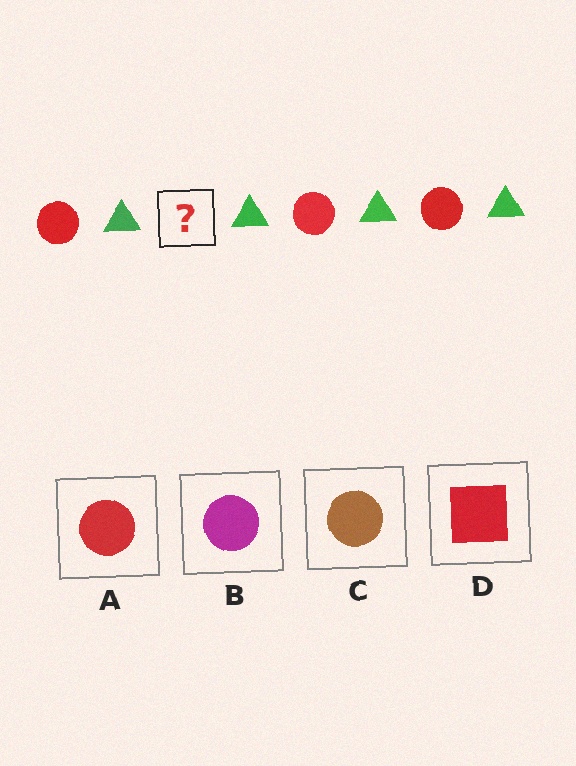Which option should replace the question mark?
Option A.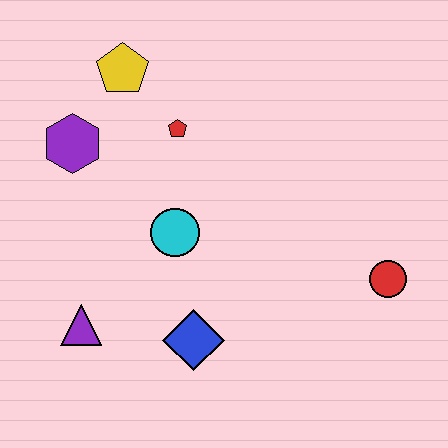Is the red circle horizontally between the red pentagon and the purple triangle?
No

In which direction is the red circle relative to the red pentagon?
The red circle is to the right of the red pentagon.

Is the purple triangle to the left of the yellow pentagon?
Yes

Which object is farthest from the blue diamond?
The yellow pentagon is farthest from the blue diamond.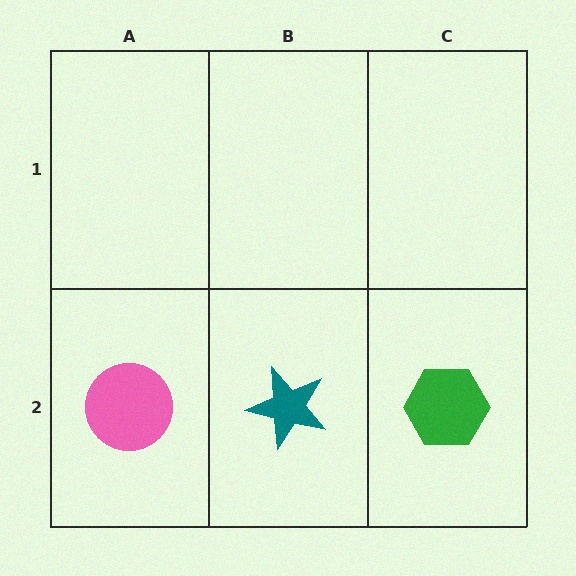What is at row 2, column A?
A pink circle.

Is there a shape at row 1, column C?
No, that cell is empty.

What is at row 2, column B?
A teal star.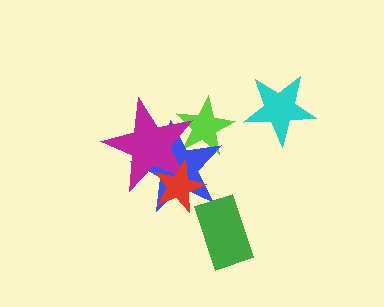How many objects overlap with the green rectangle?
0 objects overlap with the green rectangle.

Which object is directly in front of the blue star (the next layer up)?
The magenta star is directly in front of the blue star.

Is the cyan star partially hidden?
No, no other shape covers it.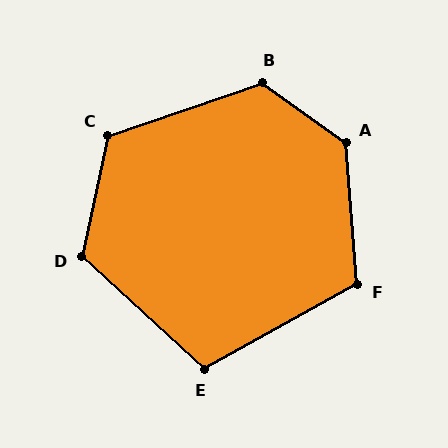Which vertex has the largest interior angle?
A, at approximately 131 degrees.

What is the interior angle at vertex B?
Approximately 125 degrees (obtuse).